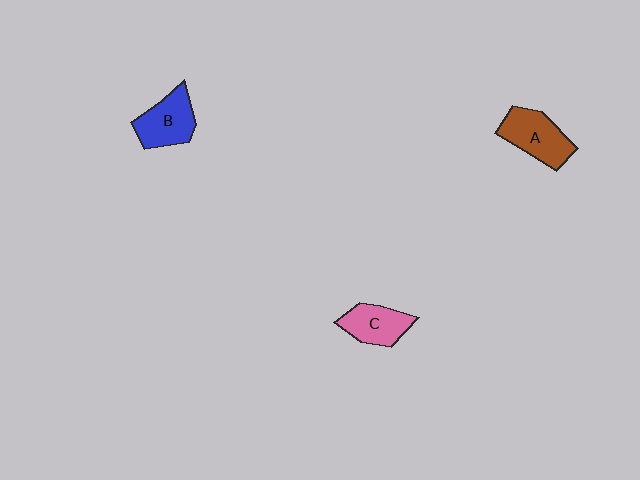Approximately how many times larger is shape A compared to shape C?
Approximately 1.2 times.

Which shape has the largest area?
Shape A (brown).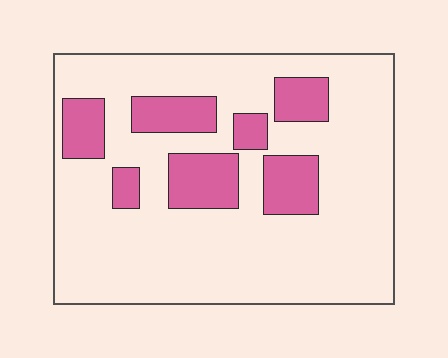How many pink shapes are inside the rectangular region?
7.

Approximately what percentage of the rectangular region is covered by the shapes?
Approximately 20%.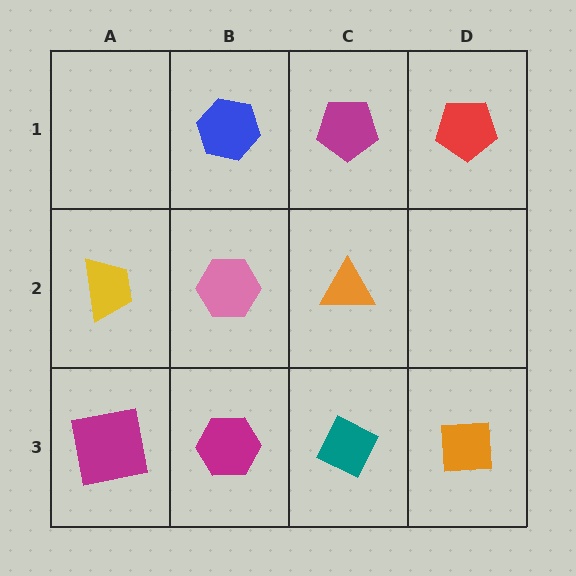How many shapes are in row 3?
4 shapes.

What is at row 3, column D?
An orange square.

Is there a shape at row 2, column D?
No, that cell is empty.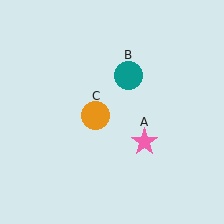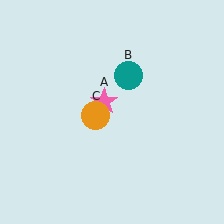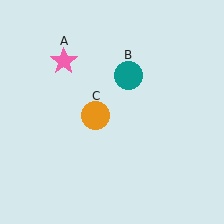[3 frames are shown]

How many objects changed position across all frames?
1 object changed position: pink star (object A).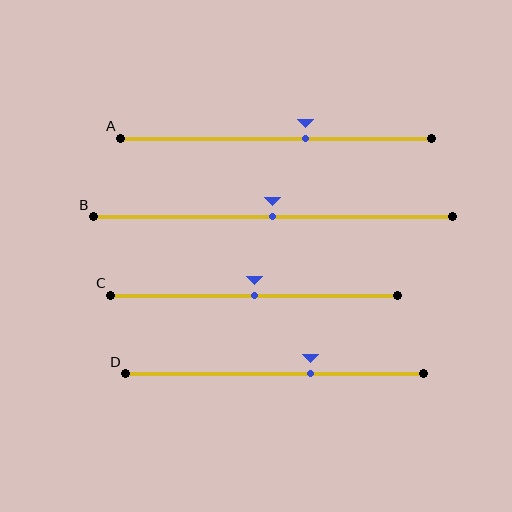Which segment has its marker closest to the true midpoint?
Segment B has its marker closest to the true midpoint.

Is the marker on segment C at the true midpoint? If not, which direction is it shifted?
Yes, the marker on segment C is at the true midpoint.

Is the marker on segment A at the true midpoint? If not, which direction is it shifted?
No, the marker on segment A is shifted to the right by about 9% of the segment length.